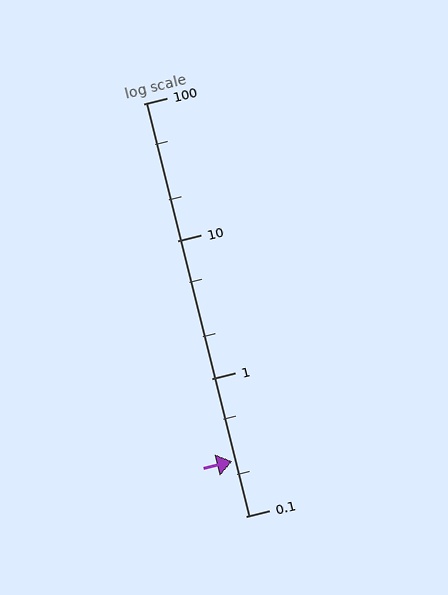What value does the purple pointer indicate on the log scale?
The pointer indicates approximately 0.25.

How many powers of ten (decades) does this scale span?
The scale spans 3 decades, from 0.1 to 100.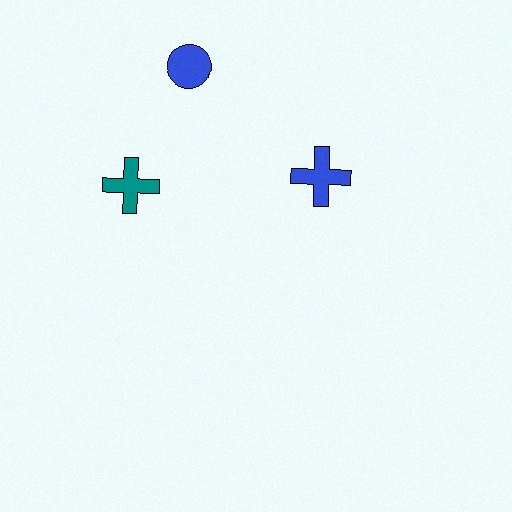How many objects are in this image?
There are 3 objects.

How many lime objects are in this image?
There are no lime objects.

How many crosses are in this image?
There are 2 crosses.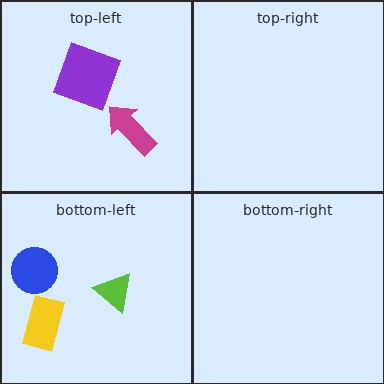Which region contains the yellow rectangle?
The bottom-left region.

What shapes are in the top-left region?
The magenta arrow, the purple square.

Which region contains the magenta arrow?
The top-left region.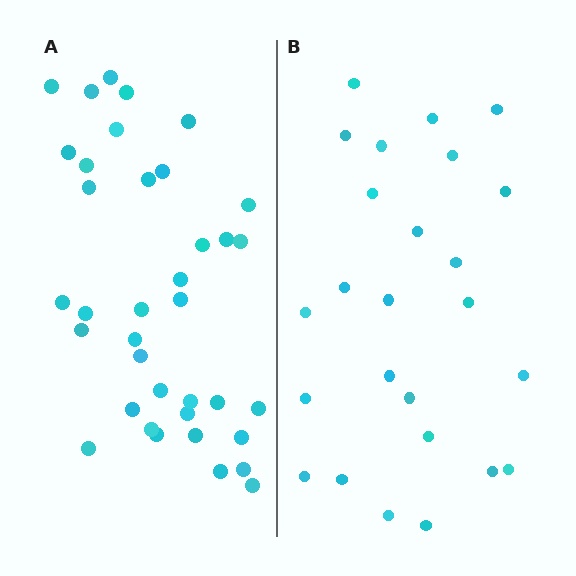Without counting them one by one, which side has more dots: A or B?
Region A (the left region) has more dots.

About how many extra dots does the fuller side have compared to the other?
Region A has roughly 12 or so more dots than region B.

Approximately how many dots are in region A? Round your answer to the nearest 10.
About 40 dots. (The exact count is 37, which rounds to 40.)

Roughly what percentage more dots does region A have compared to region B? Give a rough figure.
About 50% more.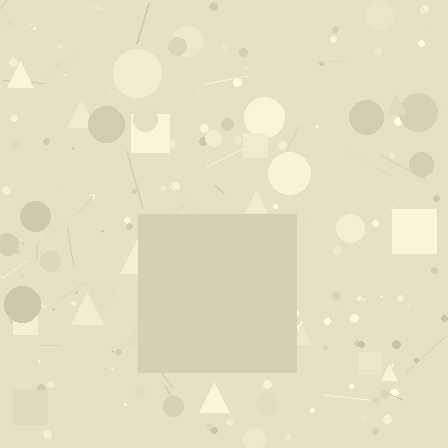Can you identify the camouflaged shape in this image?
The camouflaged shape is a square.